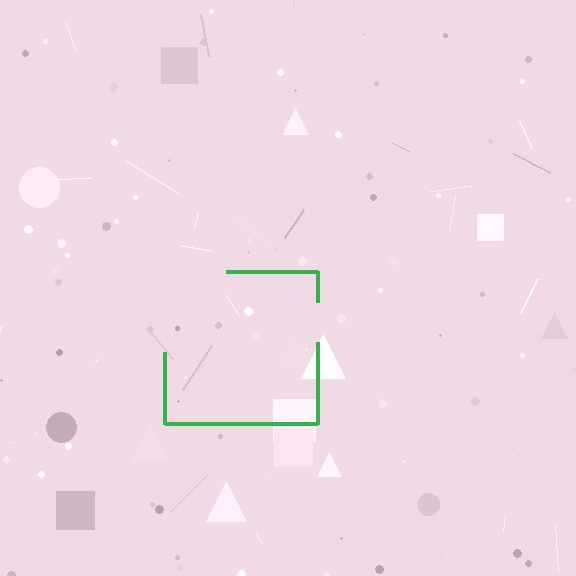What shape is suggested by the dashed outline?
The dashed outline suggests a square.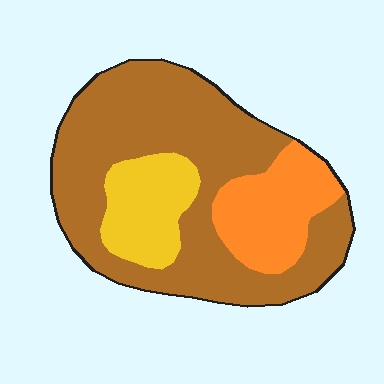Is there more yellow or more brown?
Brown.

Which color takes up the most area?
Brown, at roughly 65%.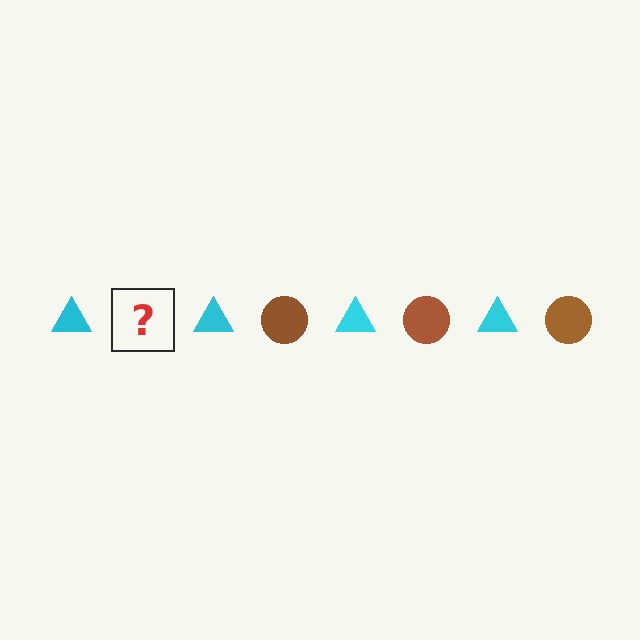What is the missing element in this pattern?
The missing element is a brown circle.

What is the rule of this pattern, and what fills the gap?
The rule is that the pattern alternates between cyan triangle and brown circle. The gap should be filled with a brown circle.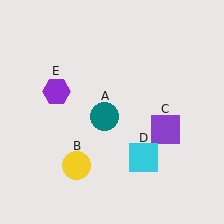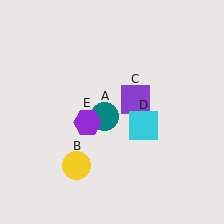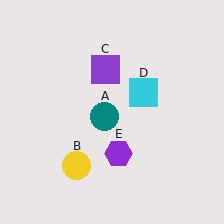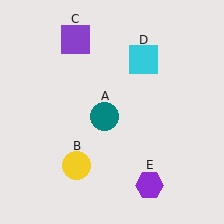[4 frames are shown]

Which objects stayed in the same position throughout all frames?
Teal circle (object A) and yellow circle (object B) remained stationary.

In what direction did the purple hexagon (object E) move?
The purple hexagon (object E) moved down and to the right.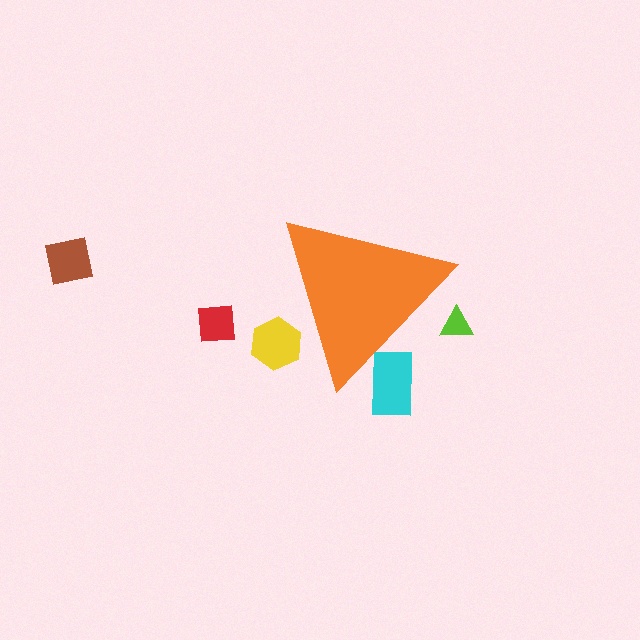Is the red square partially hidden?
No, the red square is fully visible.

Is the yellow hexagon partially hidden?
Yes, the yellow hexagon is partially hidden behind the orange triangle.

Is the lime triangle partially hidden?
Yes, the lime triangle is partially hidden behind the orange triangle.